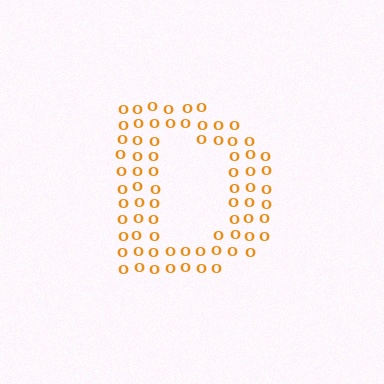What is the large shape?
The large shape is the letter D.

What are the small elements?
The small elements are letter O's.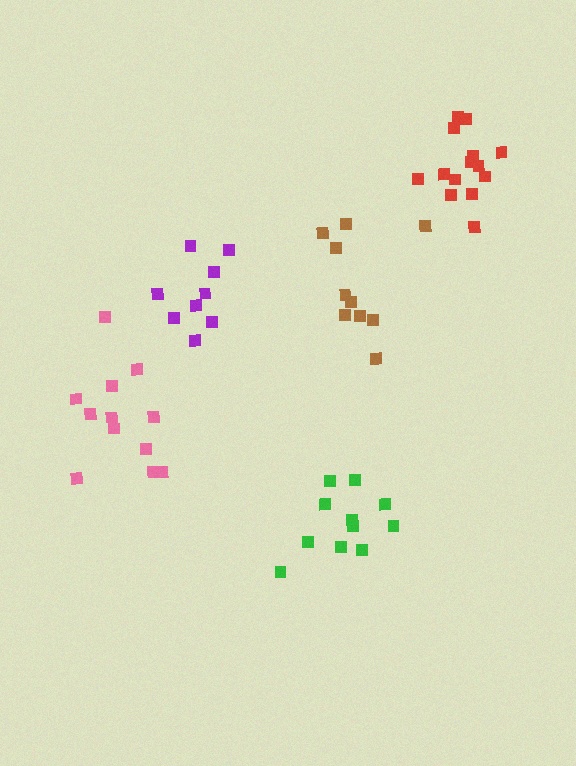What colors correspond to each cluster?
The clusters are colored: pink, brown, green, purple, red.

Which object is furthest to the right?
The red cluster is rightmost.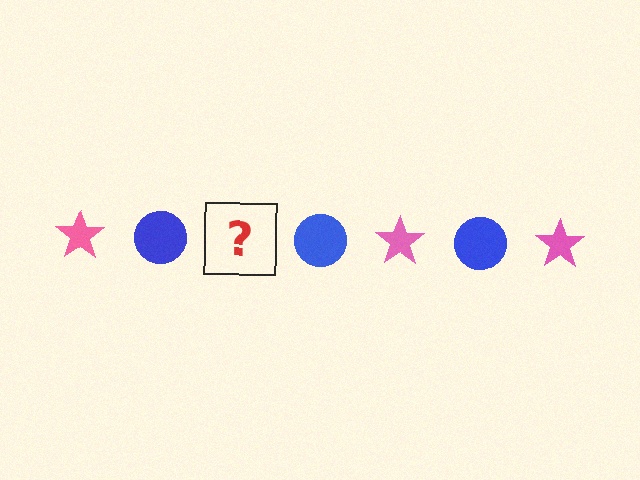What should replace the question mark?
The question mark should be replaced with a pink star.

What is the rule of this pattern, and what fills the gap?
The rule is that the pattern alternates between pink star and blue circle. The gap should be filled with a pink star.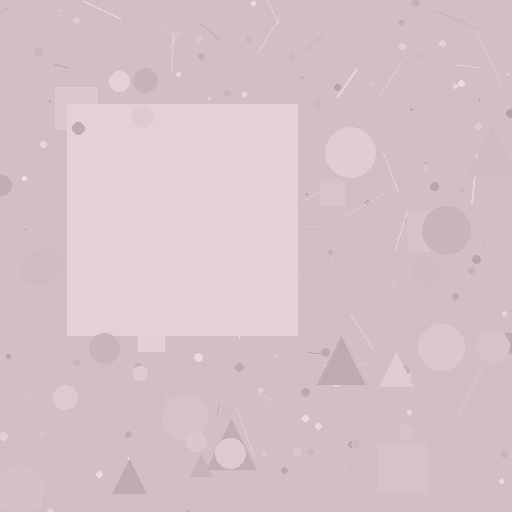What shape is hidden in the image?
A square is hidden in the image.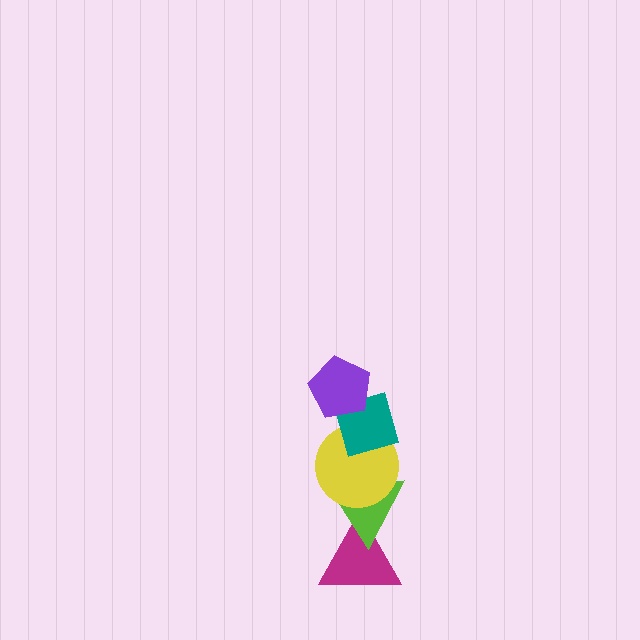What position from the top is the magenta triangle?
The magenta triangle is 5th from the top.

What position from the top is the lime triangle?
The lime triangle is 4th from the top.